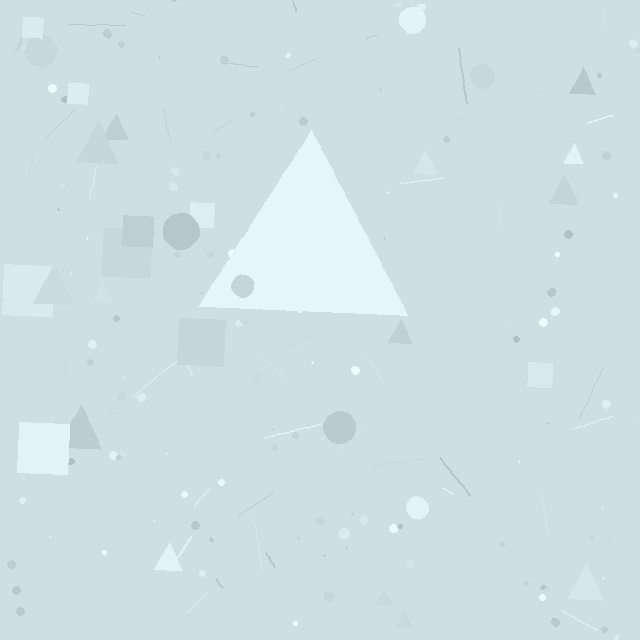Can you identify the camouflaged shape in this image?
The camouflaged shape is a triangle.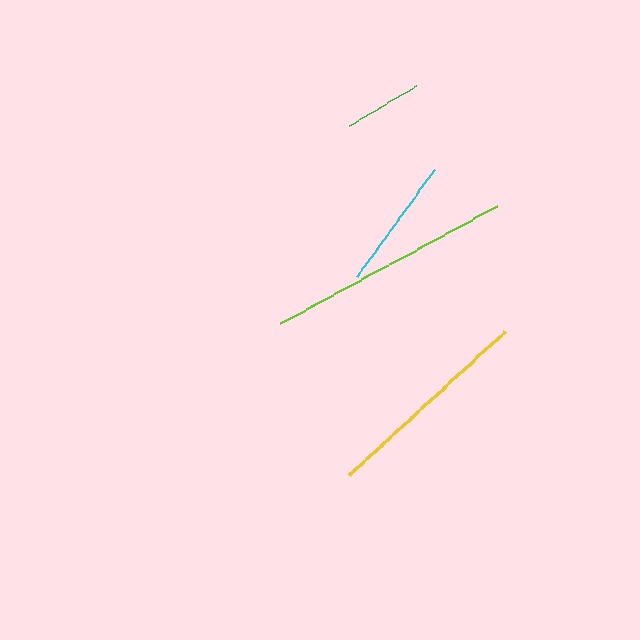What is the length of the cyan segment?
The cyan segment is approximately 133 pixels long.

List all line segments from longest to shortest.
From longest to shortest: lime, yellow, cyan, green.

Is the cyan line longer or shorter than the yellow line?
The yellow line is longer than the cyan line.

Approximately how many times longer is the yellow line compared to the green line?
The yellow line is approximately 2.7 times the length of the green line.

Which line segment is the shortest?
The green line is the shortest at approximately 77 pixels.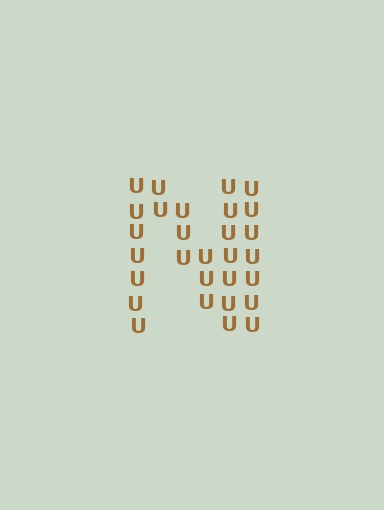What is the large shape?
The large shape is the letter N.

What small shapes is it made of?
It is made of small letter U's.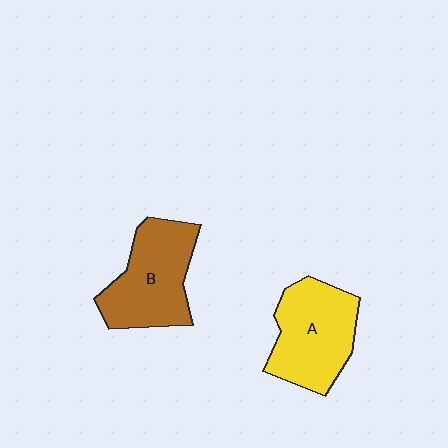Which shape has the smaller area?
Shape B (brown).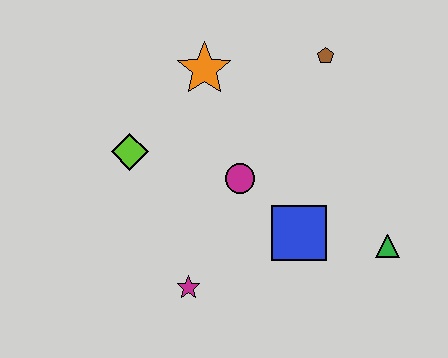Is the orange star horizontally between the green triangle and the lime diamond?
Yes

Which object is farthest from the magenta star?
The brown pentagon is farthest from the magenta star.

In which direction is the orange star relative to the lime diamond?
The orange star is above the lime diamond.